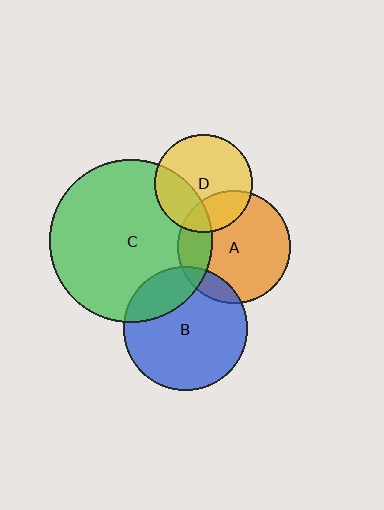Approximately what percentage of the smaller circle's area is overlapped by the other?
Approximately 20%.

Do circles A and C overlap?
Yes.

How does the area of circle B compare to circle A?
Approximately 1.2 times.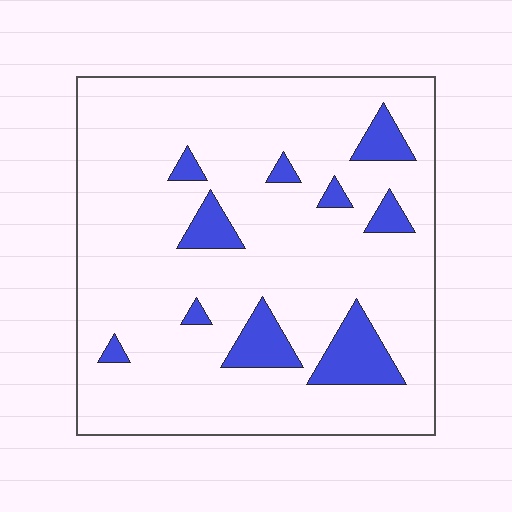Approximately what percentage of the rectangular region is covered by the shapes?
Approximately 10%.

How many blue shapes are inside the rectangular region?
10.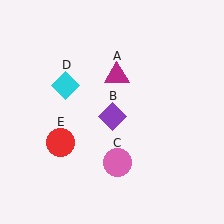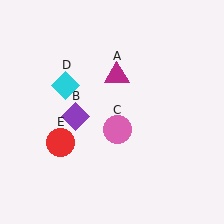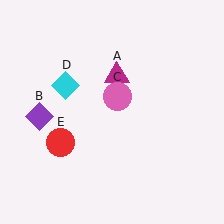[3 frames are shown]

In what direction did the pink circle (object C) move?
The pink circle (object C) moved up.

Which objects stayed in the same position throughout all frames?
Magenta triangle (object A) and cyan diamond (object D) and red circle (object E) remained stationary.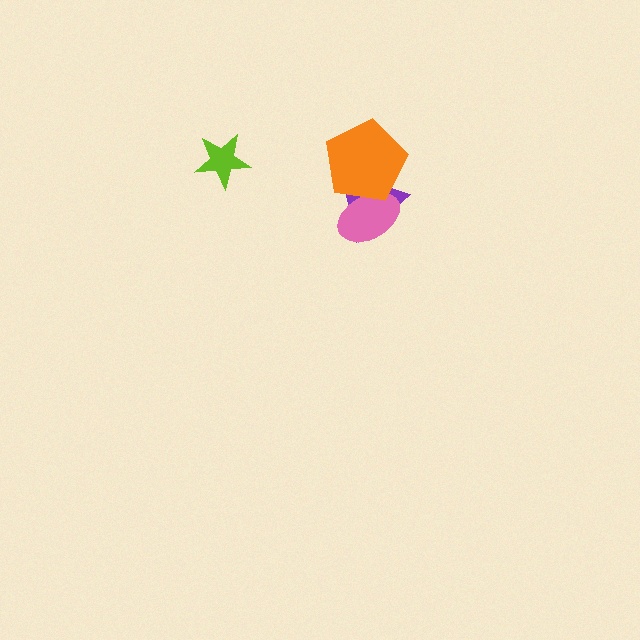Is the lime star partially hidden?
No, no other shape covers it.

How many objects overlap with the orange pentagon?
2 objects overlap with the orange pentagon.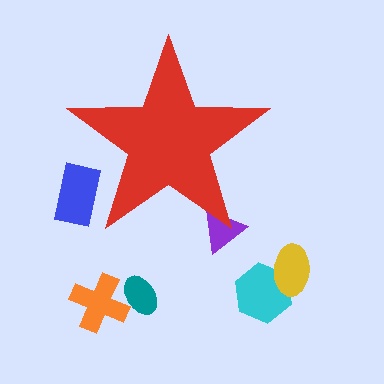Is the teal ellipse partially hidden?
No, the teal ellipse is fully visible.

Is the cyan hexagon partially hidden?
No, the cyan hexagon is fully visible.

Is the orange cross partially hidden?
No, the orange cross is fully visible.